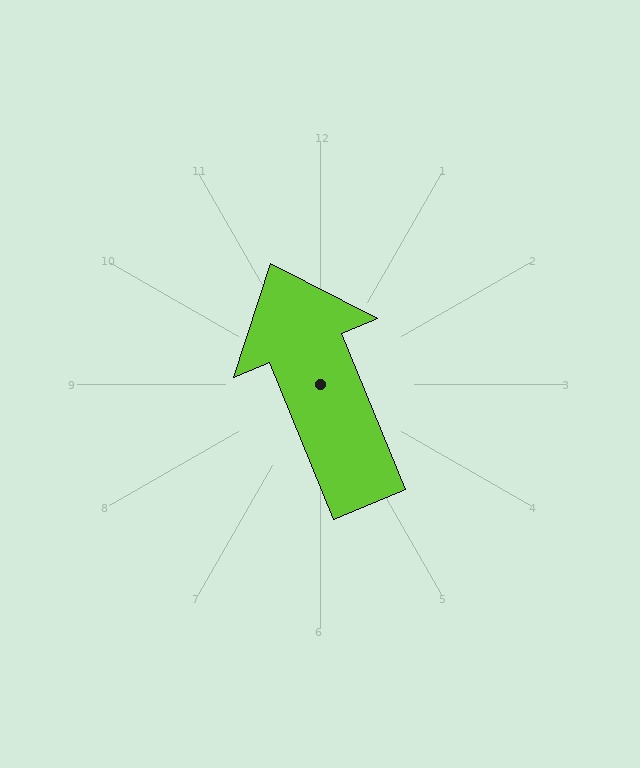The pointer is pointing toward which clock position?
Roughly 11 o'clock.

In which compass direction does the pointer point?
North.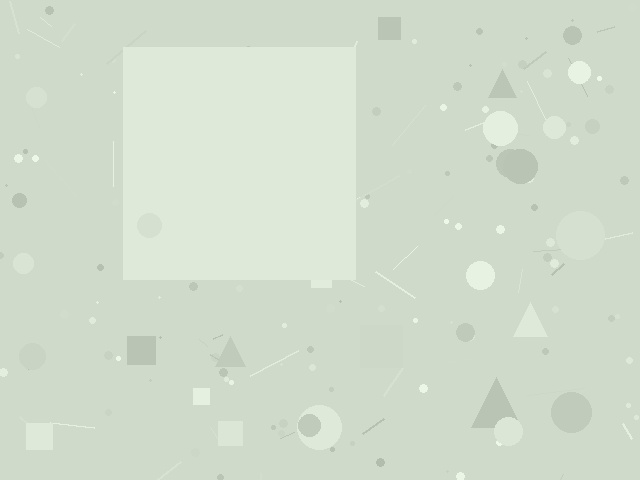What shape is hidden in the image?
A square is hidden in the image.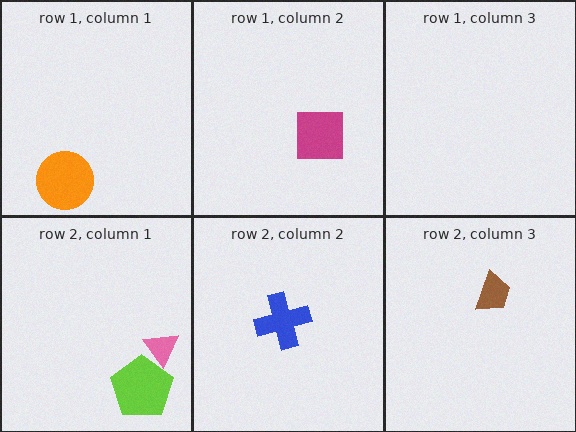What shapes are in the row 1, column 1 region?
The orange circle.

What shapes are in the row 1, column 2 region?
The magenta square.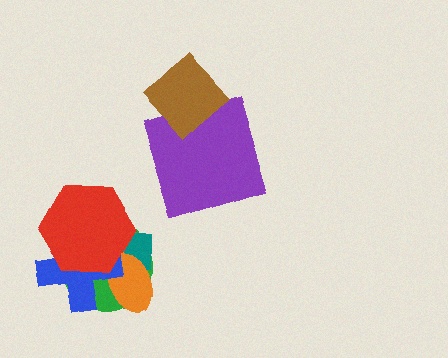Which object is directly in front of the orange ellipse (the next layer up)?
The blue cross is directly in front of the orange ellipse.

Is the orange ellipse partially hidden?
Yes, it is partially covered by another shape.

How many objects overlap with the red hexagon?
4 objects overlap with the red hexagon.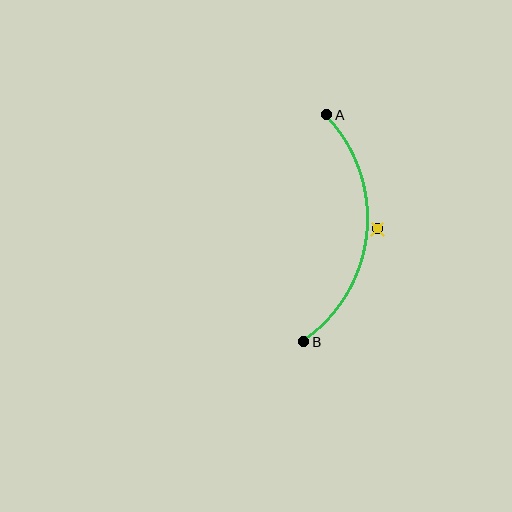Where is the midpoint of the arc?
The arc midpoint is the point on the curve farthest from the straight line joining A and B. It sits to the right of that line.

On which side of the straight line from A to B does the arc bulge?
The arc bulges to the right of the straight line connecting A and B.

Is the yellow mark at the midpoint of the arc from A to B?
No — the yellow mark does not lie on the arc at all. It sits slightly outside the curve.